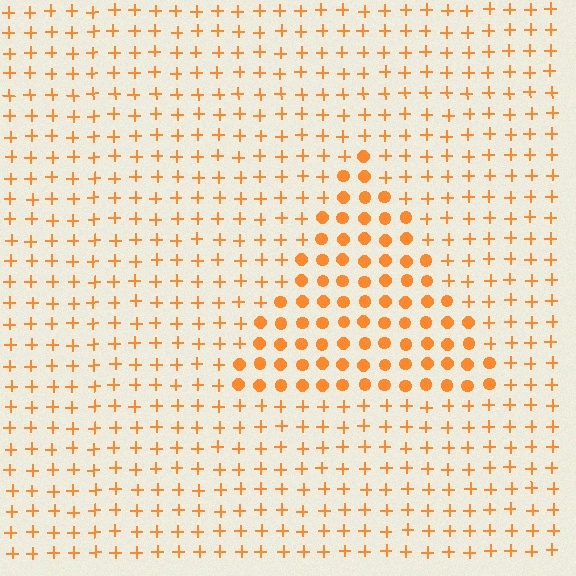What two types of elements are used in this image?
The image uses circles inside the triangle region and plus signs outside it.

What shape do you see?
I see a triangle.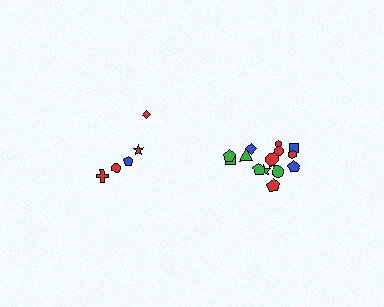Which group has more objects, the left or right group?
The right group.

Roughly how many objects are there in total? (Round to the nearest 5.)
Roughly 20 objects in total.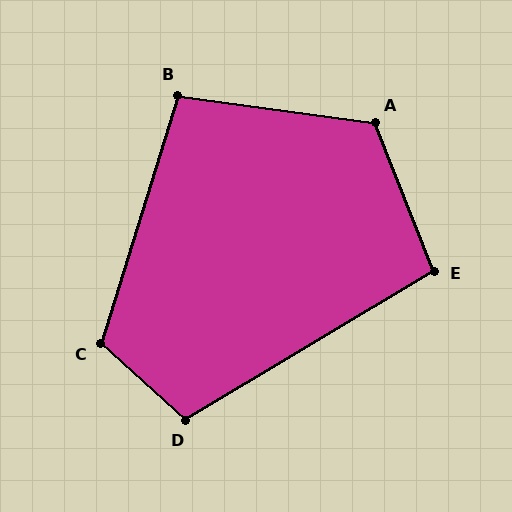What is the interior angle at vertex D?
Approximately 107 degrees (obtuse).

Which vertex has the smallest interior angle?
E, at approximately 99 degrees.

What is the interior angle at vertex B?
Approximately 99 degrees (obtuse).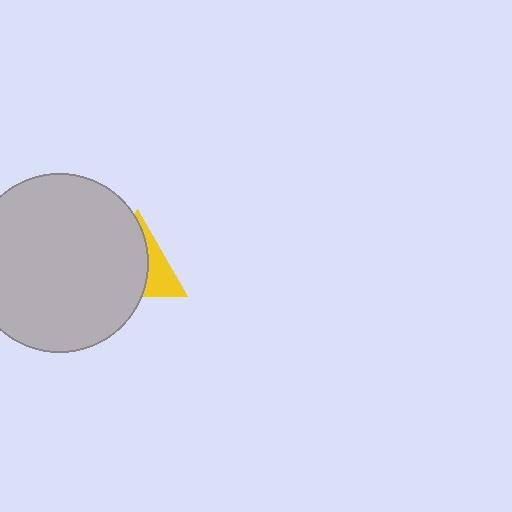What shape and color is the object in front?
The object in front is a light gray circle.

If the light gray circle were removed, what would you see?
You would see the complete yellow triangle.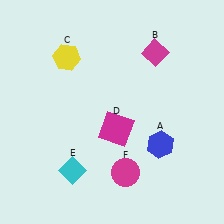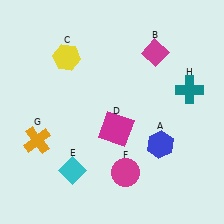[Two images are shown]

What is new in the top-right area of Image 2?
A teal cross (H) was added in the top-right area of Image 2.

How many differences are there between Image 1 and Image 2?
There are 2 differences between the two images.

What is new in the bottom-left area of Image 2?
An orange cross (G) was added in the bottom-left area of Image 2.